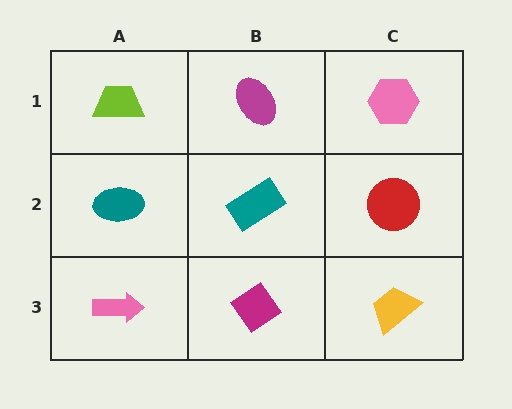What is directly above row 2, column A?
A lime trapezoid.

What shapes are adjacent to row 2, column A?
A lime trapezoid (row 1, column A), a pink arrow (row 3, column A), a teal rectangle (row 2, column B).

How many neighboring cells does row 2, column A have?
3.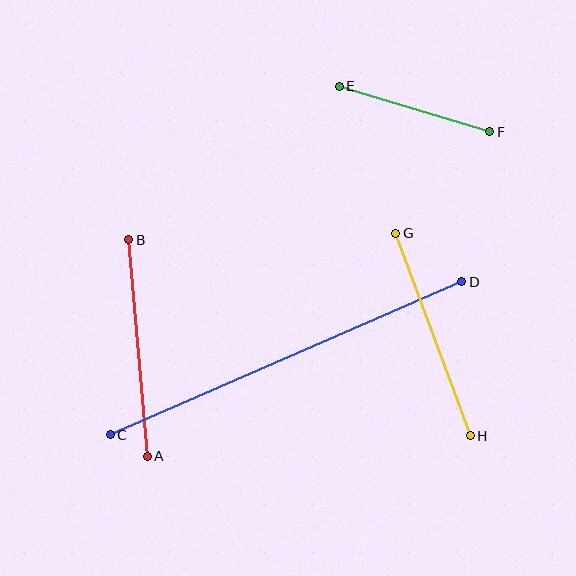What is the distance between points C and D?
The distance is approximately 384 pixels.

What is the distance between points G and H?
The distance is approximately 216 pixels.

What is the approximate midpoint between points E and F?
The midpoint is at approximately (414, 109) pixels.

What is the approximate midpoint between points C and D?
The midpoint is at approximately (286, 358) pixels.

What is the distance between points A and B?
The distance is approximately 218 pixels.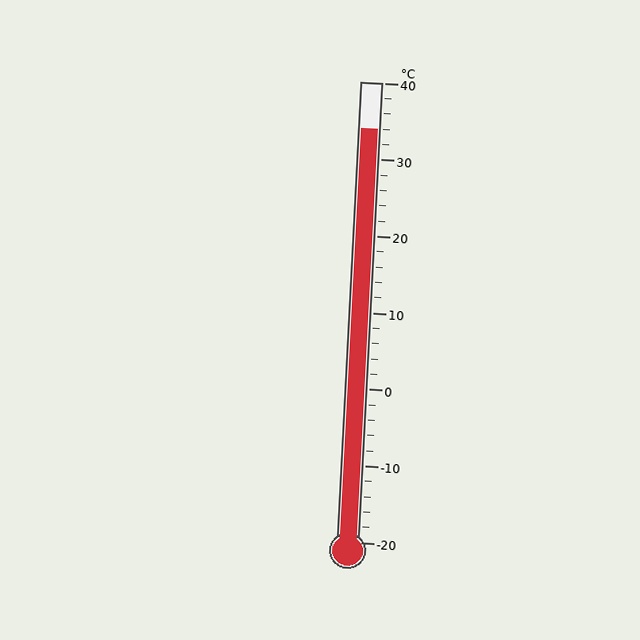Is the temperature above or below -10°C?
The temperature is above -10°C.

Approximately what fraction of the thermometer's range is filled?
The thermometer is filled to approximately 90% of its range.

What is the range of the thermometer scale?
The thermometer scale ranges from -20°C to 40°C.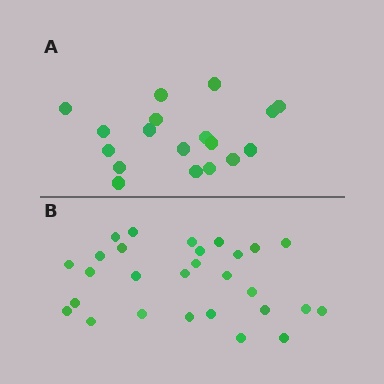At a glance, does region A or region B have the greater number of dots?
Region B (the bottom region) has more dots.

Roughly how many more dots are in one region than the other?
Region B has roughly 10 or so more dots than region A.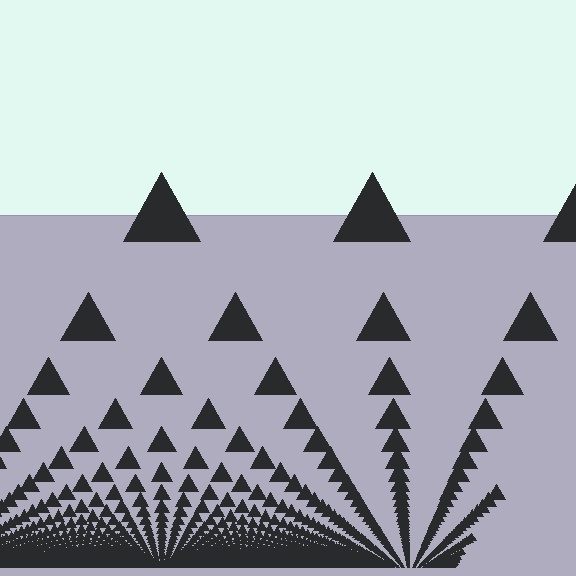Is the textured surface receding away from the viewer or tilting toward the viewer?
The surface appears to tilt toward the viewer. Texture elements get larger and sparser toward the top.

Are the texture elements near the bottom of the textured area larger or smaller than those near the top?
Smaller. The gradient is inverted — elements near the bottom are smaller and denser.